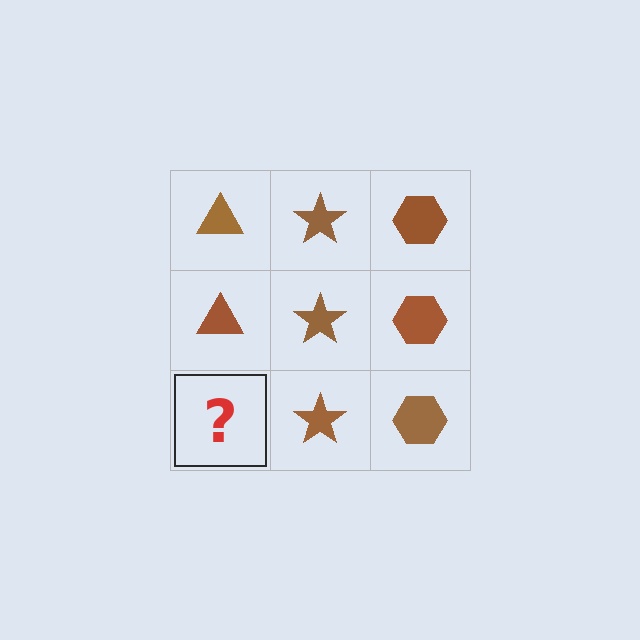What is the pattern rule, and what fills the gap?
The rule is that each column has a consistent shape. The gap should be filled with a brown triangle.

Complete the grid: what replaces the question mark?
The question mark should be replaced with a brown triangle.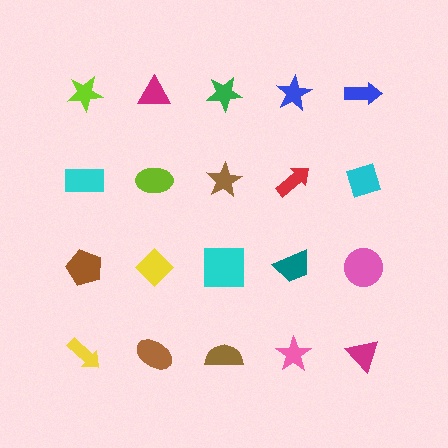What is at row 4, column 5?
A magenta triangle.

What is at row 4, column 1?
A yellow arrow.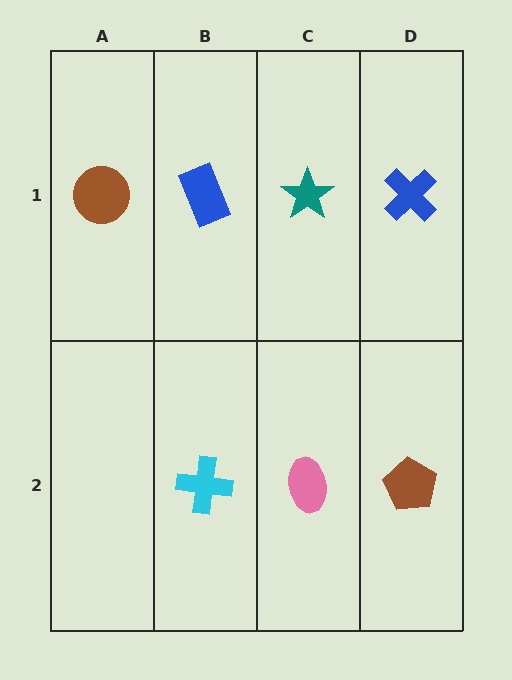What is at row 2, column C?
A pink ellipse.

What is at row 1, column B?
A blue rectangle.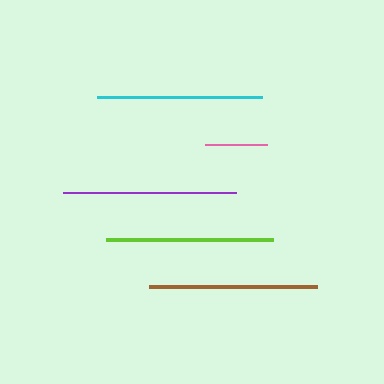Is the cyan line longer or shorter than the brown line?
The brown line is longer than the cyan line.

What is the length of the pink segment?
The pink segment is approximately 63 pixels long.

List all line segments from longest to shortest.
From longest to shortest: purple, brown, lime, cyan, pink.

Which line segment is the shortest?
The pink line is the shortest at approximately 63 pixels.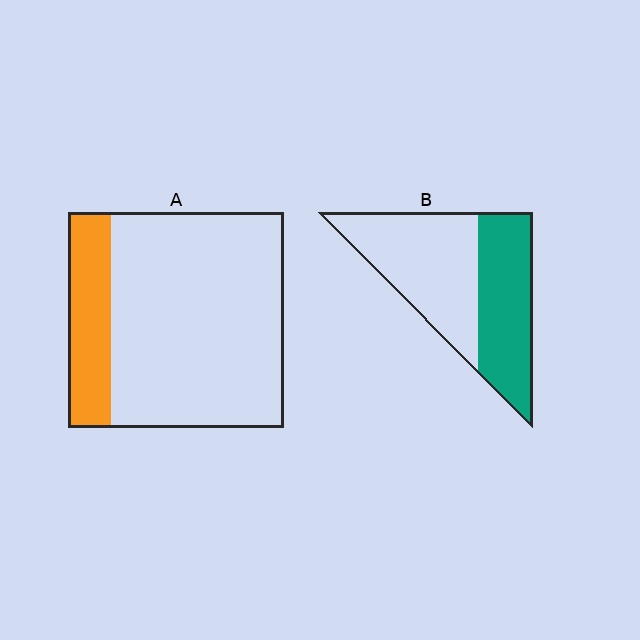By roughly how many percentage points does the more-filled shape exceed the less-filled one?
By roughly 25 percentage points (B over A).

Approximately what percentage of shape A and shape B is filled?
A is approximately 20% and B is approximately 45%.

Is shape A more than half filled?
No.